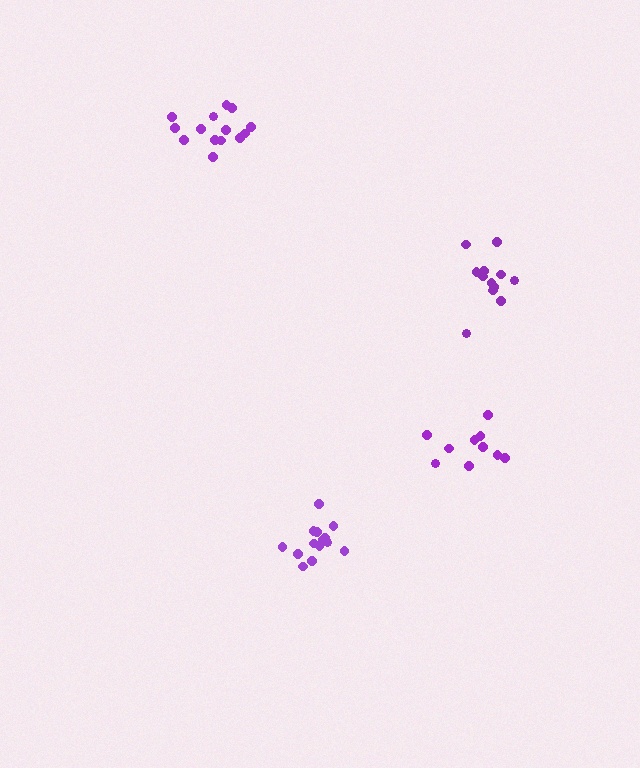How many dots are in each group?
Group 1: 14 dots, Group 2: 10 dots, Group 3: 12 dots, Group 4: 14 dots (50 total).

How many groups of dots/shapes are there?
There are 4 groups.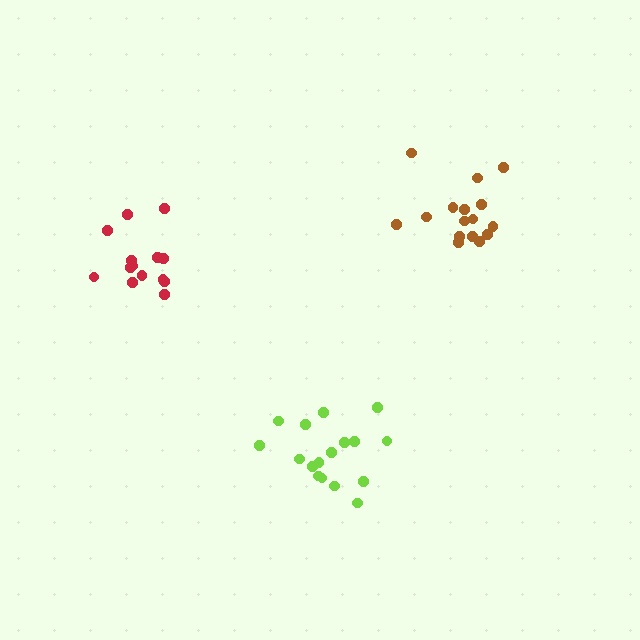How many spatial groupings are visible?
There are 3 spatial groupings.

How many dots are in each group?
Group 1: 16 dots, Group 2: 14 dots, Group 3: 17 dots (47 total).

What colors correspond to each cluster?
The clusters are colored: brown, red, lime.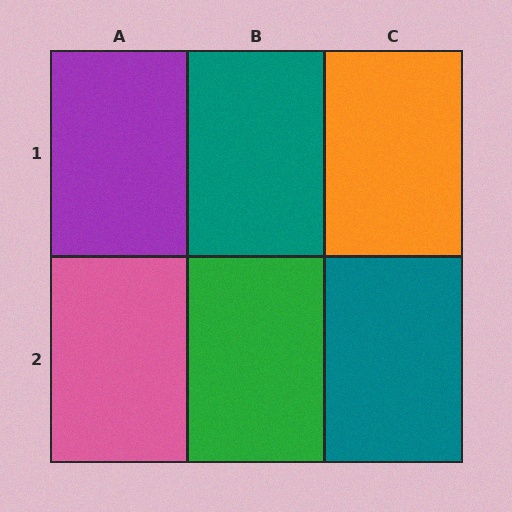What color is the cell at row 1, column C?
Orange.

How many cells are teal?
2 cells are teal.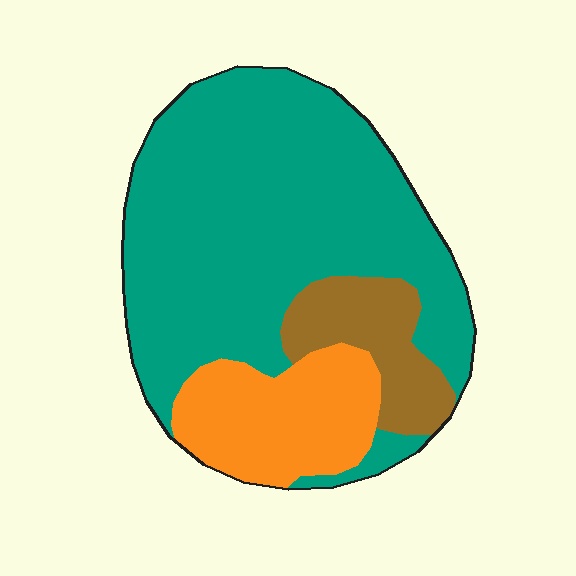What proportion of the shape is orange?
Orange takes up about one fifth (1/5) of the shape.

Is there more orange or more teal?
Teal.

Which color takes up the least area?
Brown, at roughly 15%.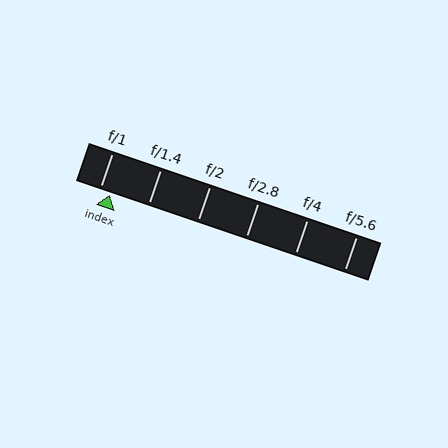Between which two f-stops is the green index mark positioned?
The index mark is between f/1 and f/1.4.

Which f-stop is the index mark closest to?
The index mark is closest to f/1.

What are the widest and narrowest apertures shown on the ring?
The widest aperture shown is f/1 and the narrowest is f/5.6.